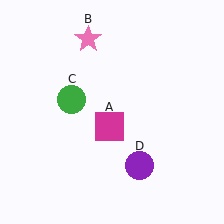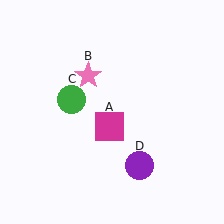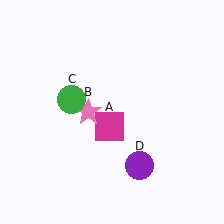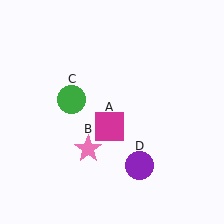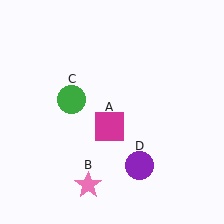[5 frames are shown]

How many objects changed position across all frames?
1 object changed position: pink star (object B).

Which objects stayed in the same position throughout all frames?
Magenta square (object A) and green circle (object C) and purple circle (object D) remained stationary.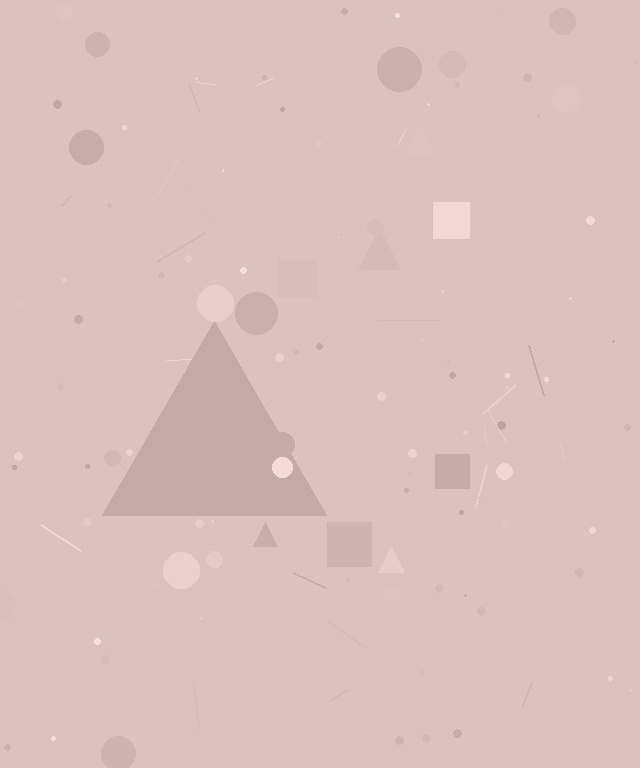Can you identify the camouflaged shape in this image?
The camouflaged shape is a triangle.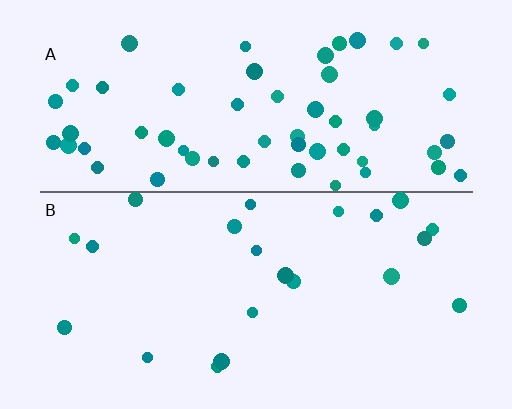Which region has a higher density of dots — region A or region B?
A (the top).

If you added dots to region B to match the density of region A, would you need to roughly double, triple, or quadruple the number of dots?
Approximately triple.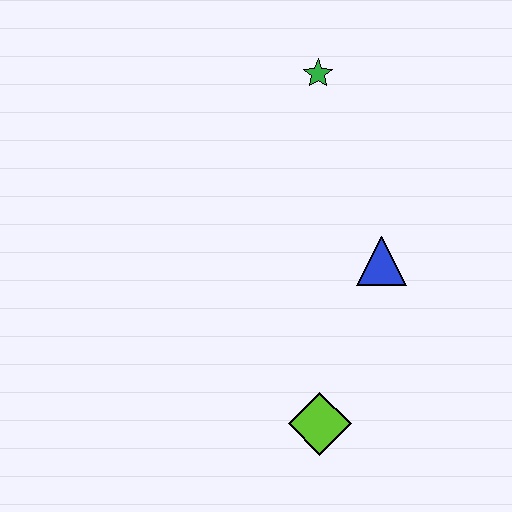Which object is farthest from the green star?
The lime diamond is farthest from the green star.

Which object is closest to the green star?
The blue triangle is closest to the green star.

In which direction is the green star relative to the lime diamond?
The green star is above the lime diamond.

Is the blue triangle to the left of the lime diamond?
No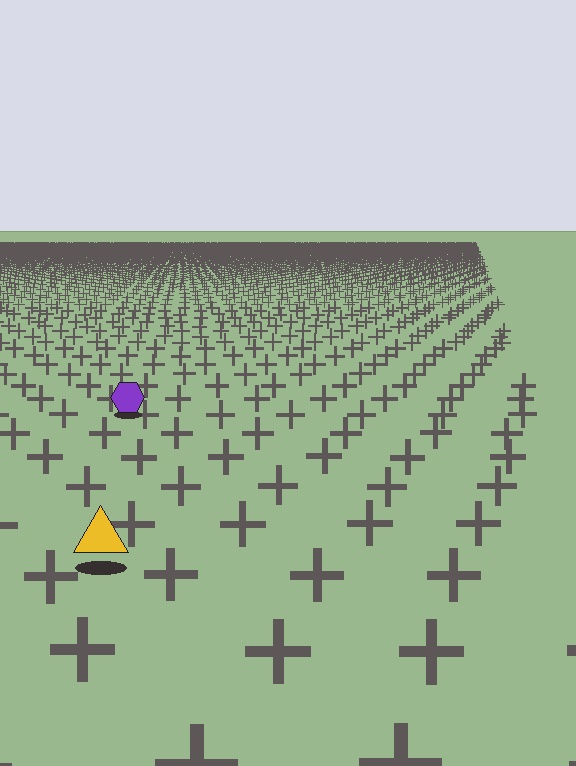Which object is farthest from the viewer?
The purple hexagon is farthest from the viewer. It appears smaller and the ground texture around it is denser.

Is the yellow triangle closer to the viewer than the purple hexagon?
Yes. The yellow triangle is closer — you can tell from the texture gradient: the ground texture is coarser near it.